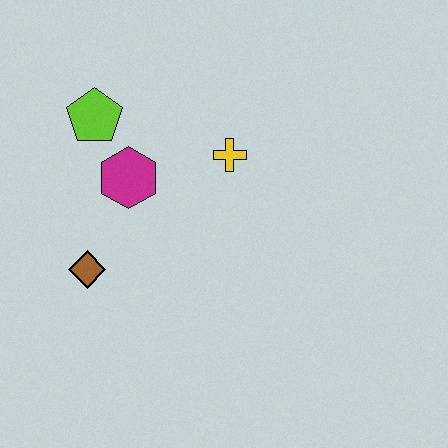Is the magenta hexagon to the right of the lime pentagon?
Yes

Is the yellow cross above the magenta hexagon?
Yes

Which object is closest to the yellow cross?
The magenta hexagon is closest to the yellow cross.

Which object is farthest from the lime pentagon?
The brown diamond is farthest from the lime pentagon.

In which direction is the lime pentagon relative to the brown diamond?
The lime pentagon is above the brown diamond.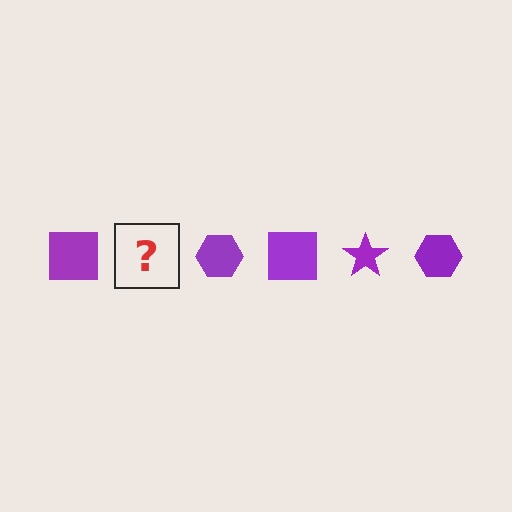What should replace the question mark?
The question mark should be replaced with a purple star.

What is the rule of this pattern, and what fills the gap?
The rule is that the pattern cycles through square, star, hexagon shapes in purple. The gap should be filled with a purple star.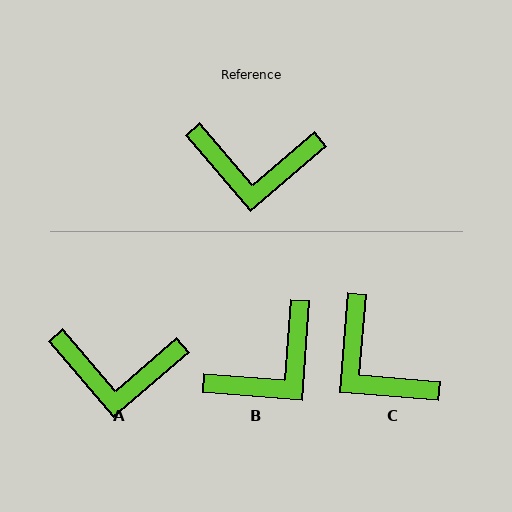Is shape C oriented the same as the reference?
No, it is off by about 46 degrees.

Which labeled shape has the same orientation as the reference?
A.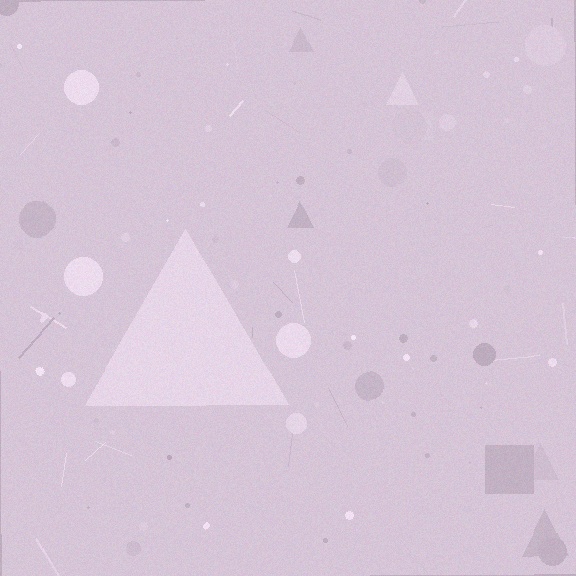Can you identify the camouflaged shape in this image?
The camouflaged shape is a triangle.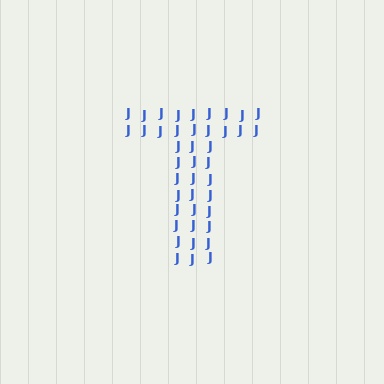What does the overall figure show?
The overall figure shows the letter T.